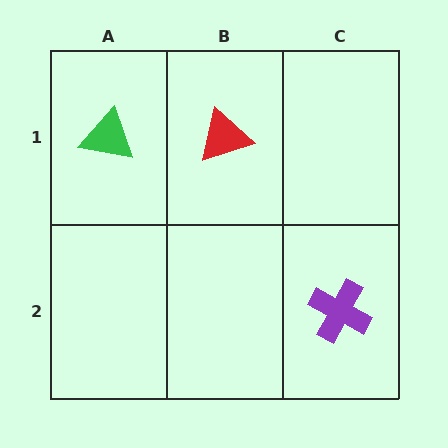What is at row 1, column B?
A red triangle.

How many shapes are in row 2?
1 shape.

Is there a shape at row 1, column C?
No, that cell is empty.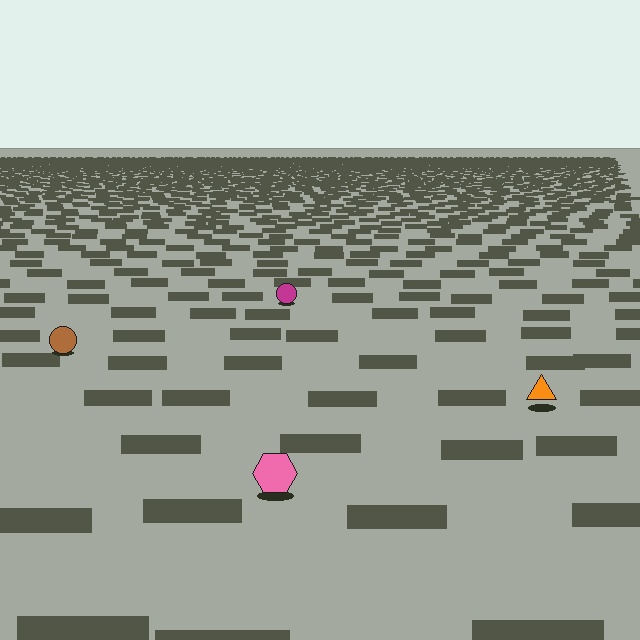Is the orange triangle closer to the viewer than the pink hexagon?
No. The pink hexagon is closer — you can tell from the texture gradient: the ground texture is coarser near it.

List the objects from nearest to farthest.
From nearest to farthest: the pink hexagon, the orange triangle, the brown circle, the magenta circle.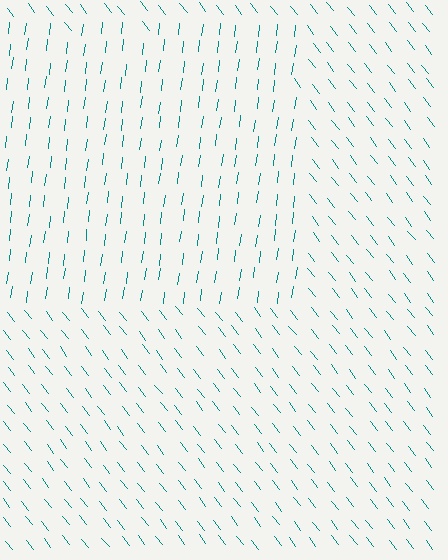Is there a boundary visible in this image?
Yes, there is a texture boundary formed by a change in line orientation.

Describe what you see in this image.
The image is filled with small teal line segments. A rectangle region in the image has lines oriented differently from the surrounding lines, creating a visible texture boundary.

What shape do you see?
I see a rectangle.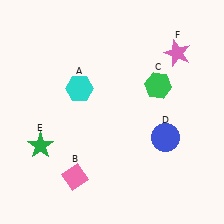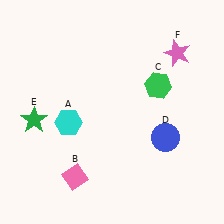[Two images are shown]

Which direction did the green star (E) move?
The green star (E) moved up.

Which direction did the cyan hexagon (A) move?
The cyan hexagon (A) moved down.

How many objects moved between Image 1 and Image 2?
2 objects moved between the two images.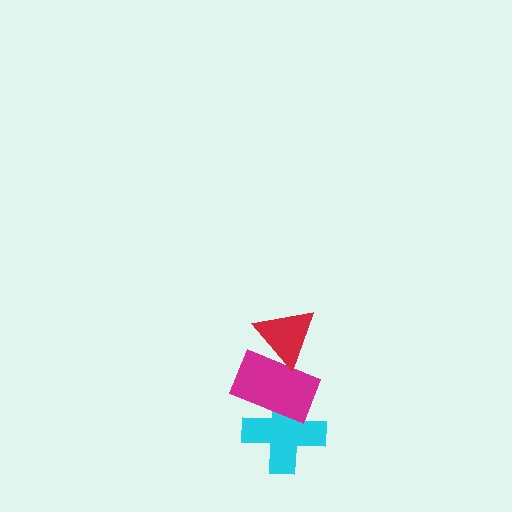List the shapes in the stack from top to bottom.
From top to bottom: the red triangle, the magenta rectangle, the cyan cross.